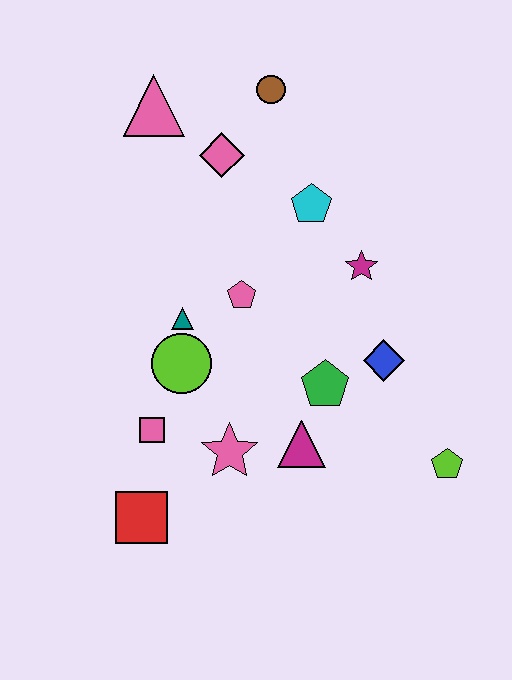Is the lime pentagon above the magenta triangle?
No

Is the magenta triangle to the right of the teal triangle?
Yes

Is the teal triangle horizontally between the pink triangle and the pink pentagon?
Yes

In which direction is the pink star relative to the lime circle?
The pink star is below the lime circle.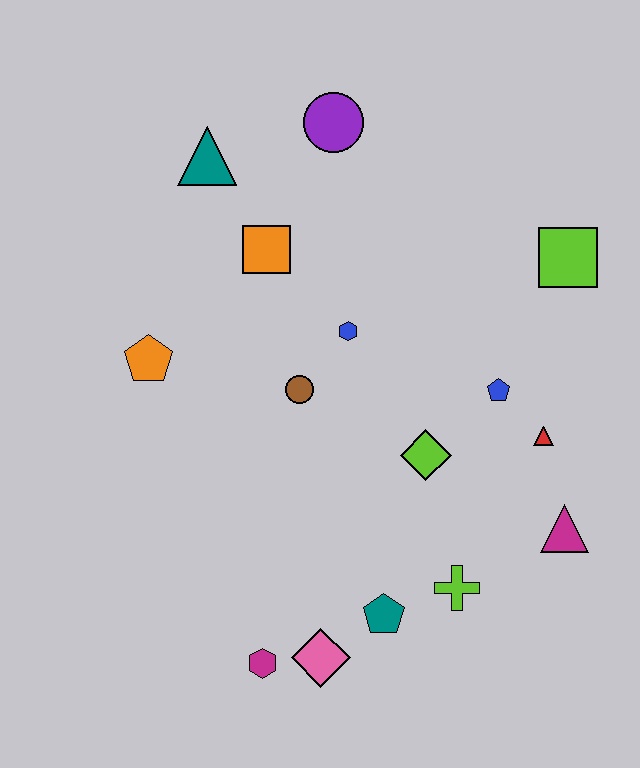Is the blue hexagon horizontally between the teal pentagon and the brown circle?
Yes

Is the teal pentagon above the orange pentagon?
No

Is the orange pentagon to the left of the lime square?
Yes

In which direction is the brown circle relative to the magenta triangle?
The brown circle is to the left of the magenta triangle.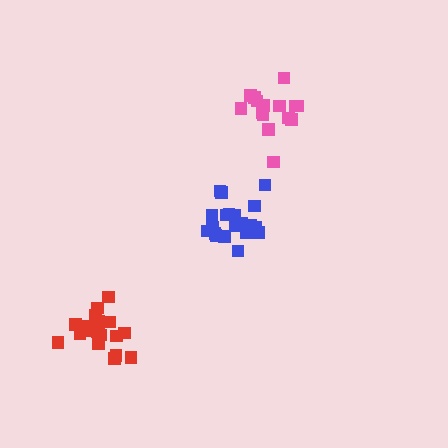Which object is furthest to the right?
The pink cluster is rightmost.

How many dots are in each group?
Group 1: 21 dots, Group 2: 21 dots, Group 3: 15 dots (57 total).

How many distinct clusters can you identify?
There are 3 distinct clusters.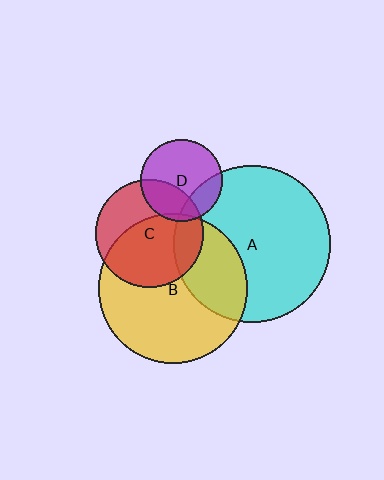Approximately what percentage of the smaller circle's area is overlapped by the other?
Approximately 30%.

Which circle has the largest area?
Circle A (cyan).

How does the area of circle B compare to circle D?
Approximately 3.3 times.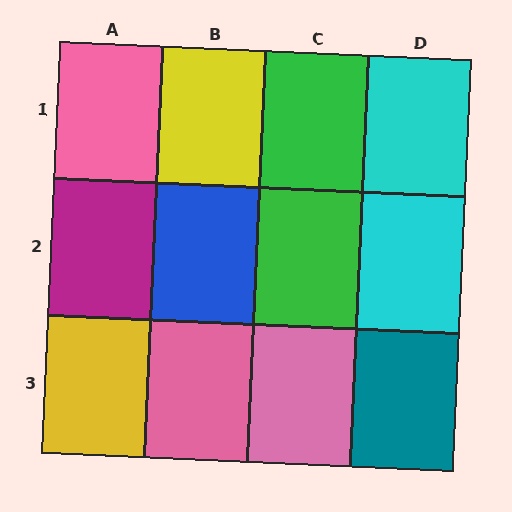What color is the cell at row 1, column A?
Pink.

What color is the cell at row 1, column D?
Cyan.